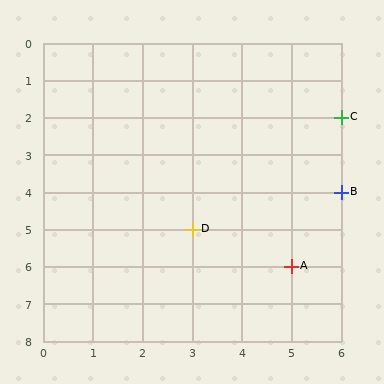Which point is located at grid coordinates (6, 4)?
Point B is at (6, 4).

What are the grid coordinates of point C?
Point C is at grid coordinates (6, 2).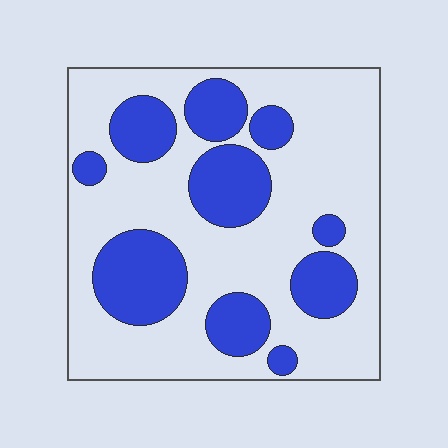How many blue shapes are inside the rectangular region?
10.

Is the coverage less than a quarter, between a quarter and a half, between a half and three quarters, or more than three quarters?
Between a quarter and a half.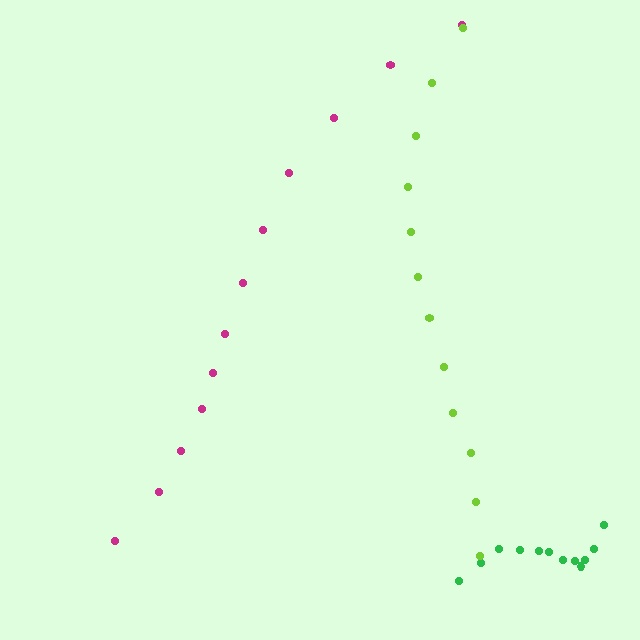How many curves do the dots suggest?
There are 3 distinct paths.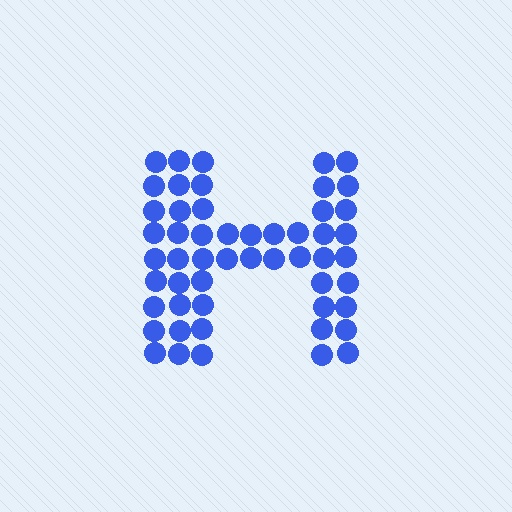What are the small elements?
The small elements are circles.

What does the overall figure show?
The overall figure shows the letter H.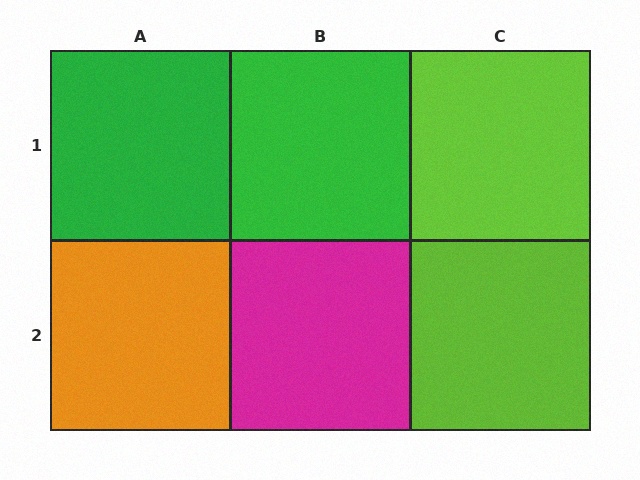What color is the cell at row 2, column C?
Lime.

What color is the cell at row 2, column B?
Magenta.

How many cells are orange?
1 cell is orange.